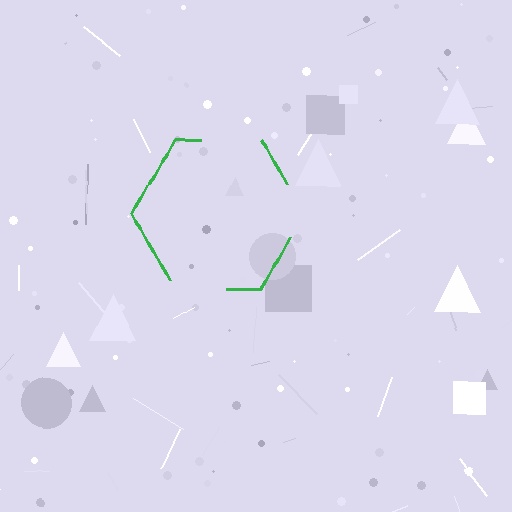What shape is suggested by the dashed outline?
The dashed outline suggests a hexagon.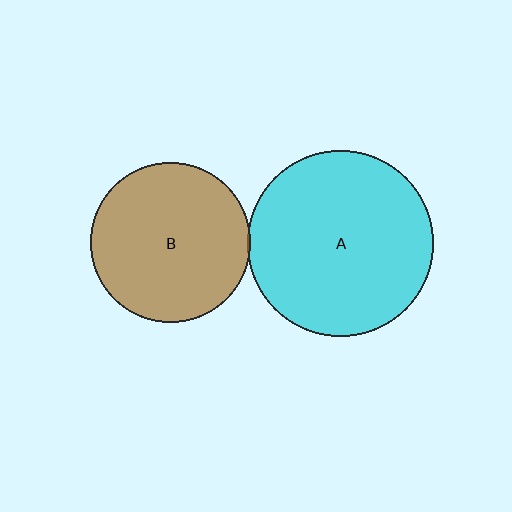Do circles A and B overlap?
Yes.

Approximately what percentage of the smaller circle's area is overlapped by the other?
Approximately 5%.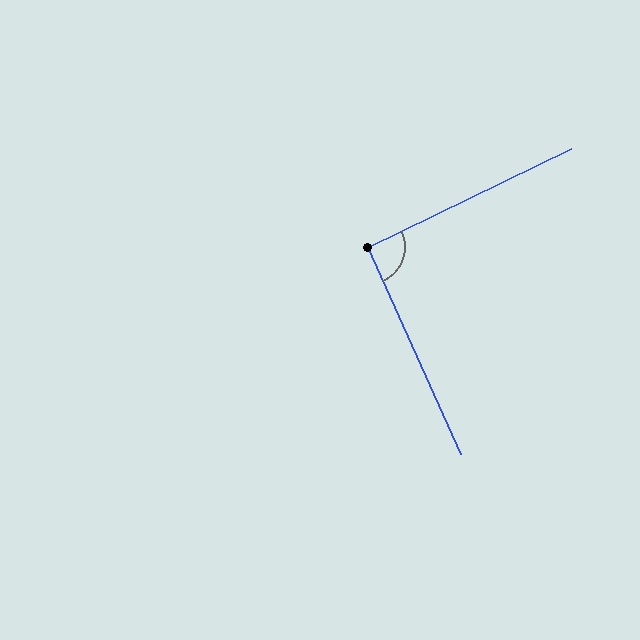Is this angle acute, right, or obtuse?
It is approximately a right angle.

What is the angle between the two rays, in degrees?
Approximately 92 degrees.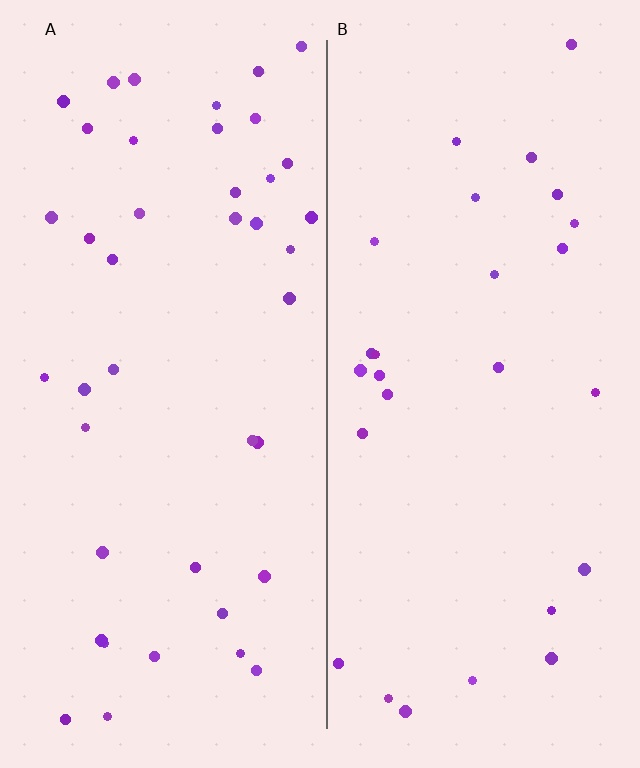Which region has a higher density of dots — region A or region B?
A (the left).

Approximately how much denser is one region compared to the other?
Approximately 1.5× — region A over region B.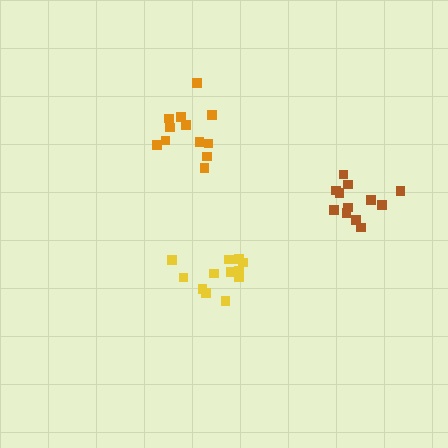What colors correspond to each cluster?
The clusters are colored: brown, orange, yellow.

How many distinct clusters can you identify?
There are 3 distinct clusters.